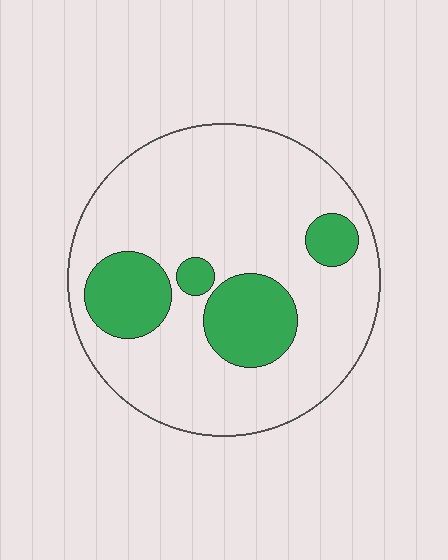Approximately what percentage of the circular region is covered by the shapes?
Approximately 20%.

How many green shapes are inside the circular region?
4.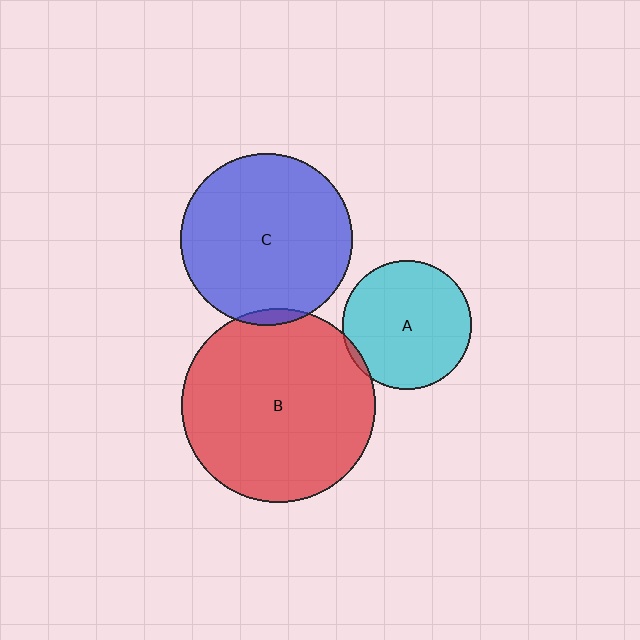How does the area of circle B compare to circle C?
Approximately 1.3 times.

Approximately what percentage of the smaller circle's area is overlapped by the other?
Approximately 5%.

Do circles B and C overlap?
Yes.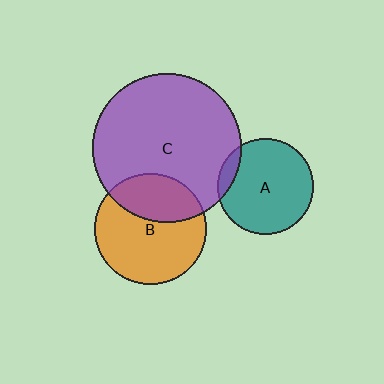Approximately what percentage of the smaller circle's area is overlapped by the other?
Approximately 10%.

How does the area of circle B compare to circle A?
Approximately 1.3 times.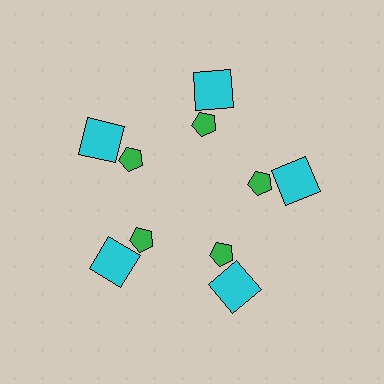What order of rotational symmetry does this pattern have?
This pattern has 5-fold rotational symmetry.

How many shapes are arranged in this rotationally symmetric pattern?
There are 10 shapes, arranged in 5 groups of 2.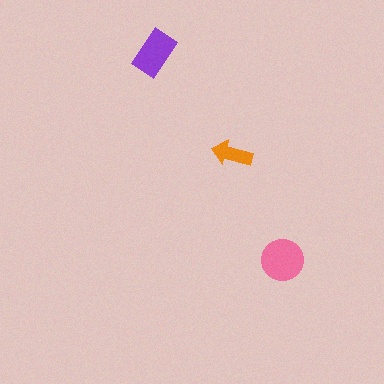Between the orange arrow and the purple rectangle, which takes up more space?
The purple rectangle.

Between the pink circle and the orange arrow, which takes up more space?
The pink circle.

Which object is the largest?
The pink circle.